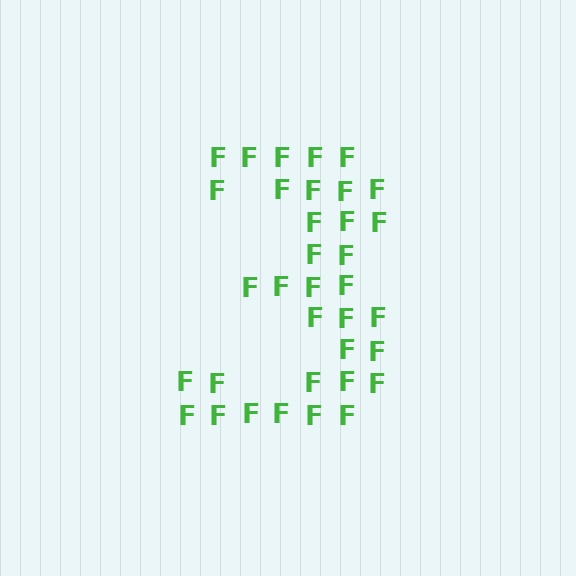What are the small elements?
The small elements are letter F's.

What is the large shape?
The large shape is the digit 3.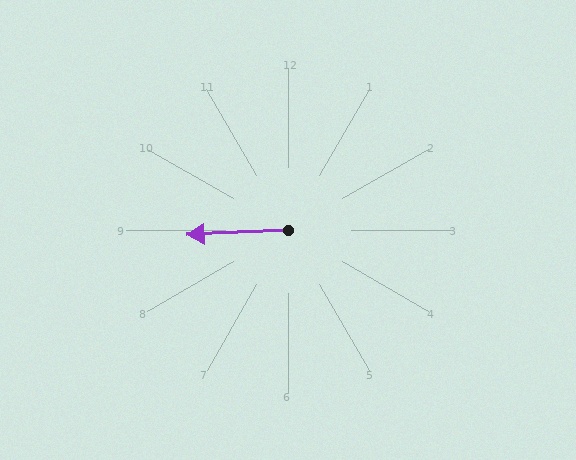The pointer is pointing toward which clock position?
Roughly 9 o'clock.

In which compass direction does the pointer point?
West.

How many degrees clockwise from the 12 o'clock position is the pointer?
Approximately 267 degrees.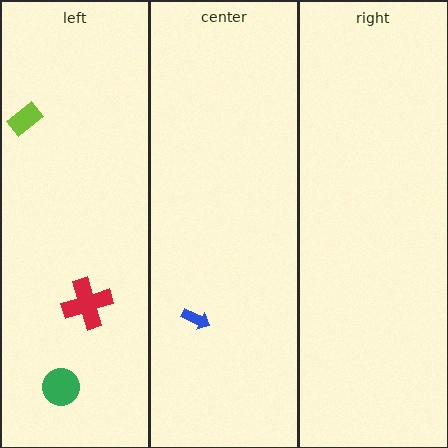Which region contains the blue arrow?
The center region.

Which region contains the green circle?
The left region.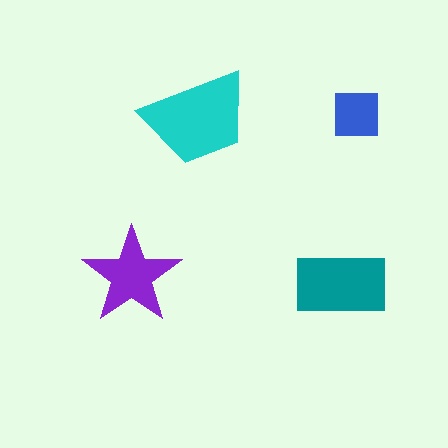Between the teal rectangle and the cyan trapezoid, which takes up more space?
The cyan trapezoid.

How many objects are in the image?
There are 4 objects in the image.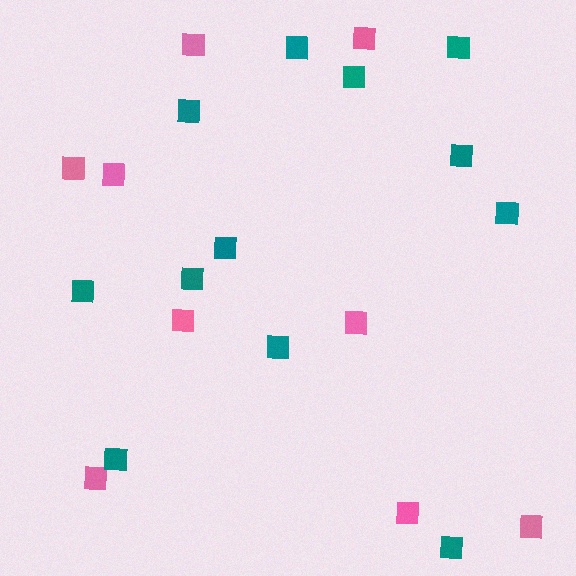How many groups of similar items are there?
There are 2 groups: one group of pink squares (9) and one group of teal squares (12).